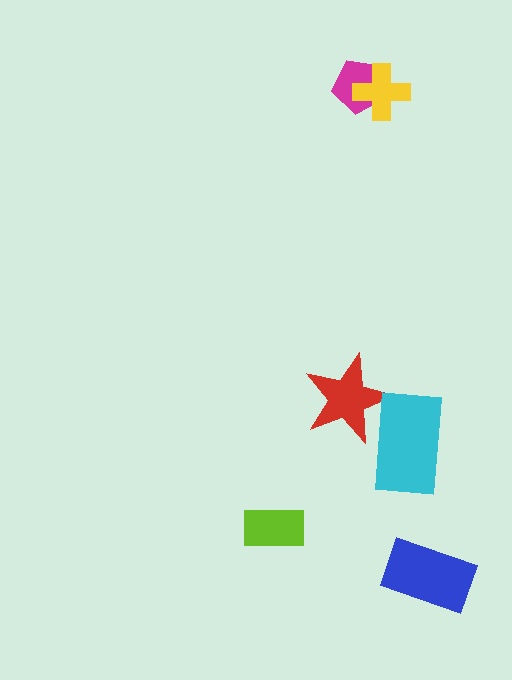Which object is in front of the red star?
The cyan rectangle is in front of the red star.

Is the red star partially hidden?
Yes, it is partially covered by another shape.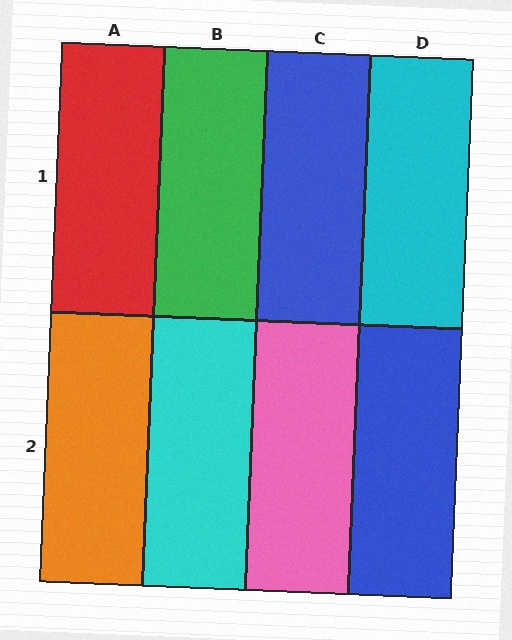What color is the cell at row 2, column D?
Blue.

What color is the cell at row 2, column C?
Pink.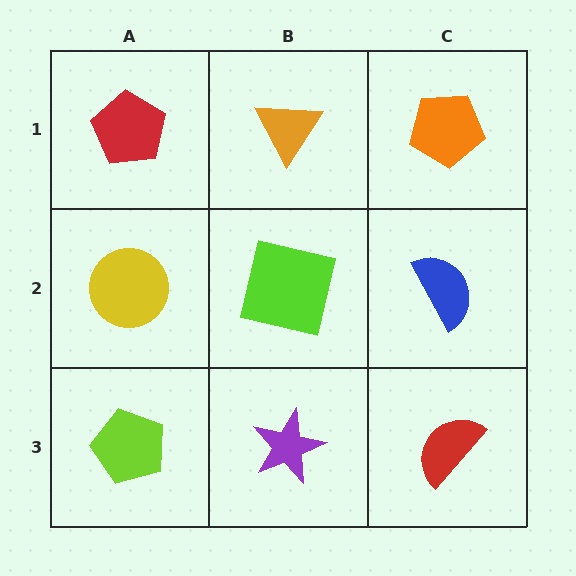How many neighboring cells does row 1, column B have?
3.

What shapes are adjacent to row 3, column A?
A yellow circle (row 2, column A), a purple star (row 3, column B).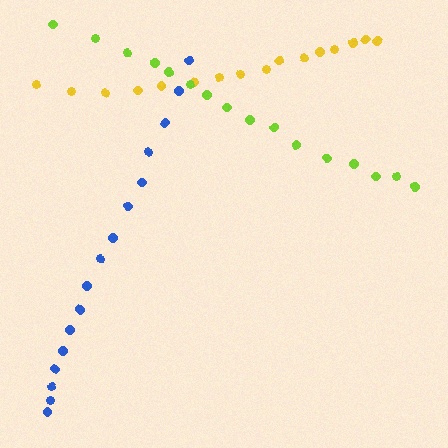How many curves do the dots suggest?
There are 3 distinct paths.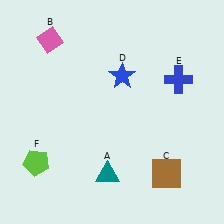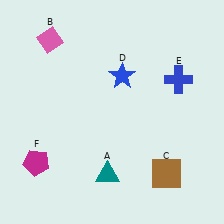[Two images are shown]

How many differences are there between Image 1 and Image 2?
There is 1 difference between the two images.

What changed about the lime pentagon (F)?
In Image 1, F is lime. In Image 2, it changed to magenta.